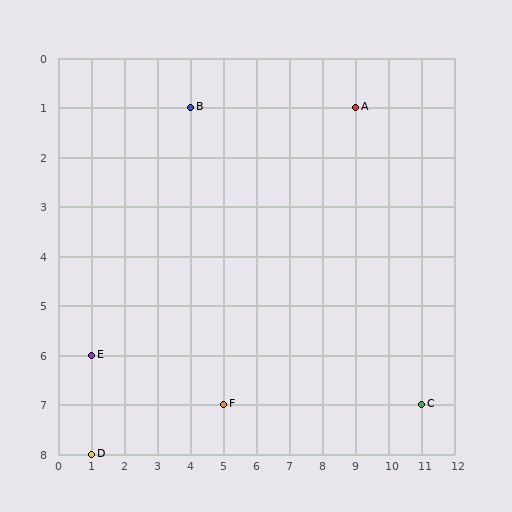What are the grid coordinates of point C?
Point C is at grid coordinates (11, 7).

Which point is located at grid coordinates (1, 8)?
Point D is at (1, 8).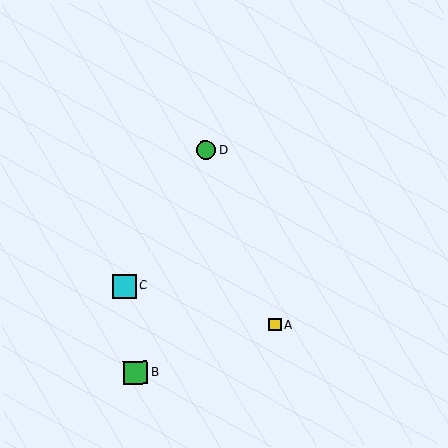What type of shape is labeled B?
Shape B is a green square.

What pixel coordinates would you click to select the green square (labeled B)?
Click at (135, 373) to select the green square B.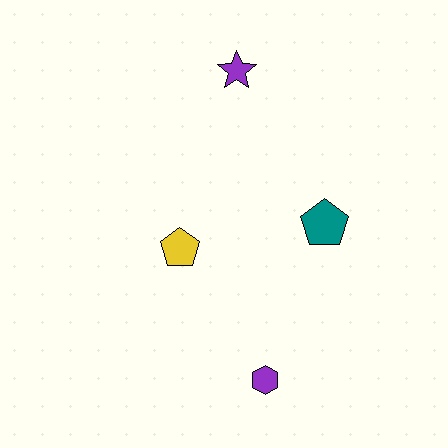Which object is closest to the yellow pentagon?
The teal pentagon is closest to the yellow pentagon.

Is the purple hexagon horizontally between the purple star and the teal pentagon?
Yes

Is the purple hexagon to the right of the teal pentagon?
No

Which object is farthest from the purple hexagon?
The purple star is farthest from the purple hexagon.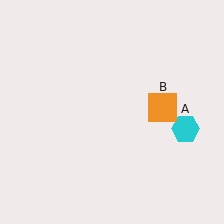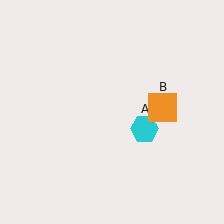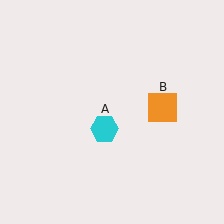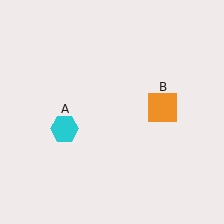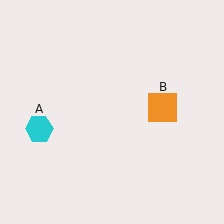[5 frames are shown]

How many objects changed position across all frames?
1 object changed position: cyan hexagon (object A).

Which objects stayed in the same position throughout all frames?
Orange square (object B) remained stationary.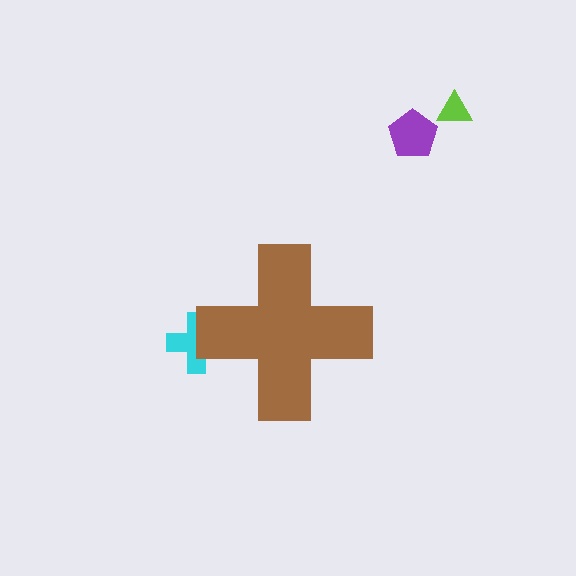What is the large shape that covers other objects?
A brown cross.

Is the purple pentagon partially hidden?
No, the purple pentagon is fully visible.